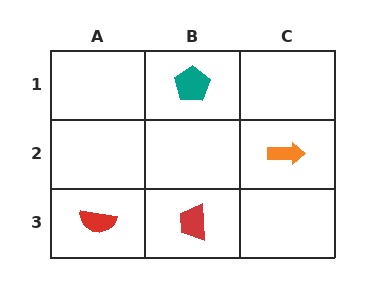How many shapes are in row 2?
1 shape.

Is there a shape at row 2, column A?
No, that cell is empty.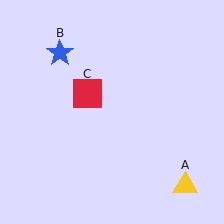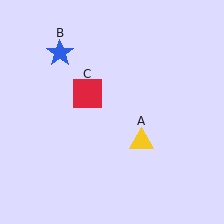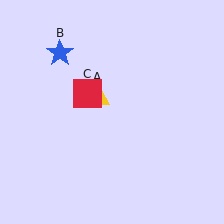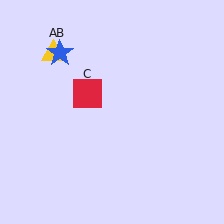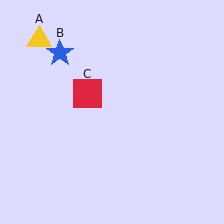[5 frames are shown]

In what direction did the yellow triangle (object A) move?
The yellow triangle (object A) moved up and to the left.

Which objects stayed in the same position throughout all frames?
Blue star (object B) and red square (object C) remained stationary.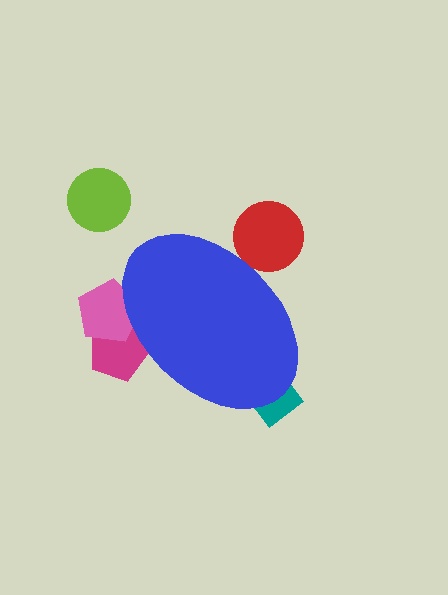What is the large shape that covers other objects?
A blue ellipse.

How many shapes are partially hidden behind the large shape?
4 shapes are partially hidden.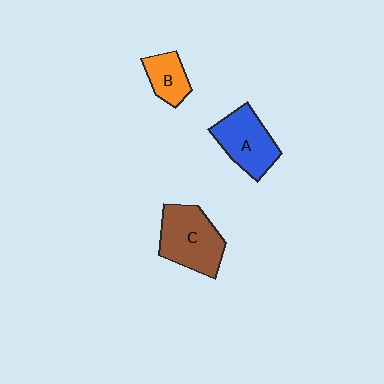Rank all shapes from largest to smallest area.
From largest to smallest: C (brown), A (blue), B (orange).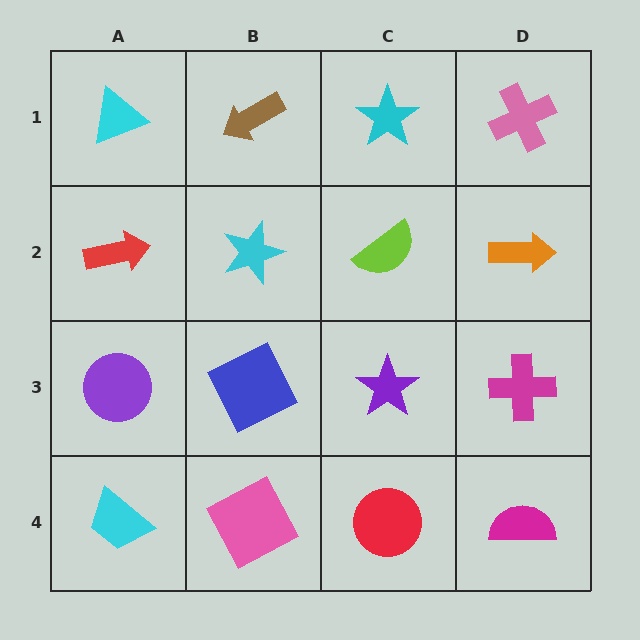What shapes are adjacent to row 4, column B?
A blue square (row 3, column B), a cyan trapezoid (row 4, column A), a red circle (row 4, column C).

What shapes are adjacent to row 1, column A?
A red arrow (row 2, column A), a brown arrow (row 1, column B).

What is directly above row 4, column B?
A blue square.